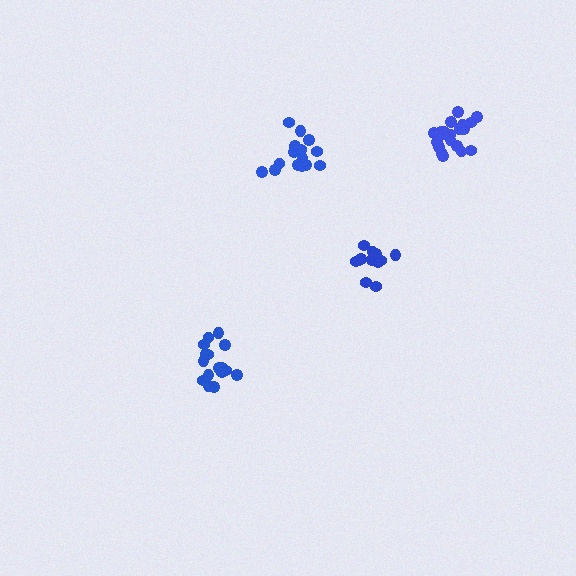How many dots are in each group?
Group 1: 15 dots, Group 2: 18 dots, Group 3: 16 dots, Group 4: 20 dots (69 total).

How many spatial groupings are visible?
There are 4 spatial groupings.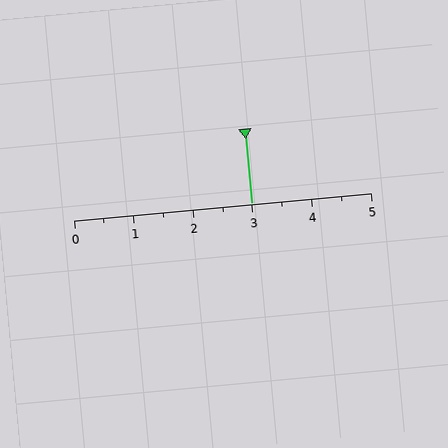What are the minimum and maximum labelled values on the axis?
The axis runs from 0 to 5.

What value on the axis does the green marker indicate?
The marker indicates approximately 3.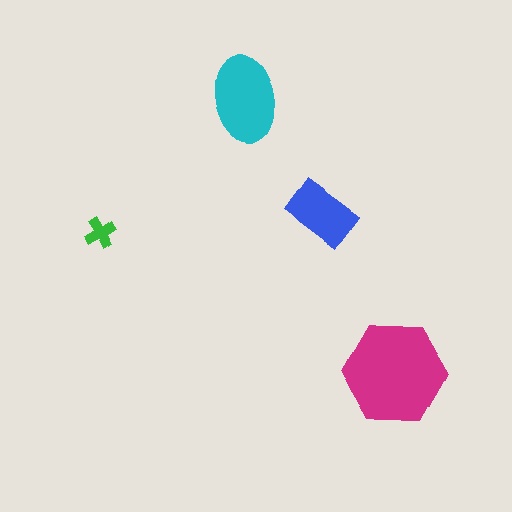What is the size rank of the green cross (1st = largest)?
4th.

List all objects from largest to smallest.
The magenta hexagon, the cyan ellipse, the blue rectangle, the green cross.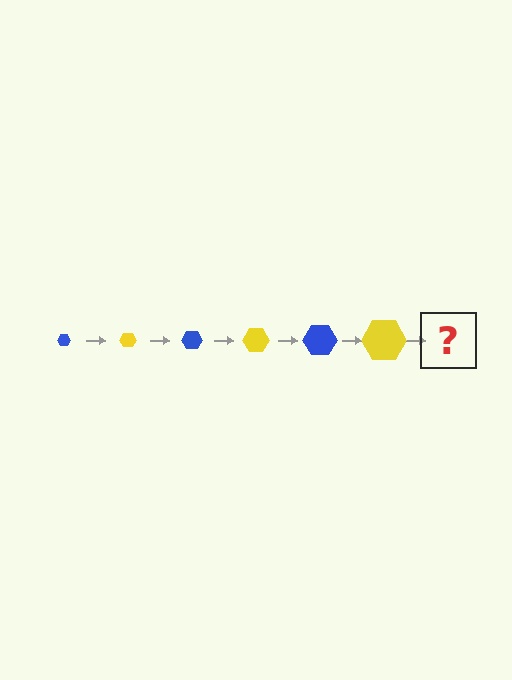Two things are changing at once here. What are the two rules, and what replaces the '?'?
The two rules are that the hexagon grows larger each step and the color cycles through blue and yellow. The '?' should be a blue hexagon, larger than the previous one.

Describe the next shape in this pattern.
It should be a blue hexagon, larger than the previous one.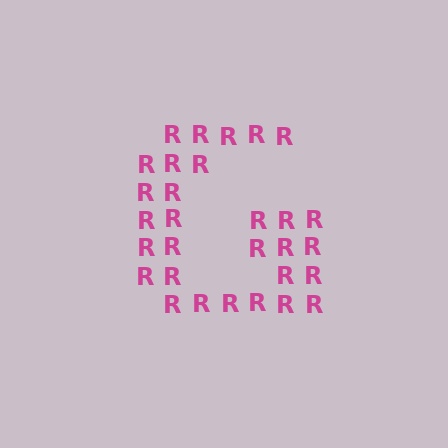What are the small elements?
The small elements are letter R's.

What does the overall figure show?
The overall figure shows the letter G.